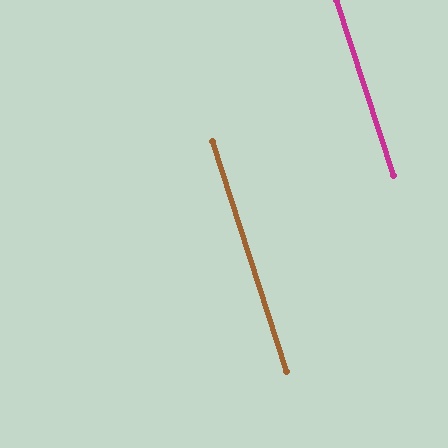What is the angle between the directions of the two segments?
Approximately 0 degrees.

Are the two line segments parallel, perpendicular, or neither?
Parallel — their directions differ by only 0.2°.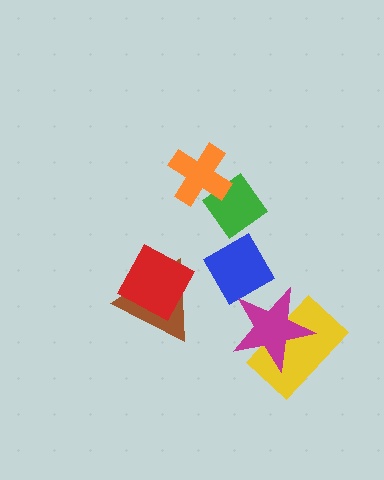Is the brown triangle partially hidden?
Yes, it is partially covered by another shape.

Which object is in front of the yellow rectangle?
The magenta star is in front of the yellow rectangle.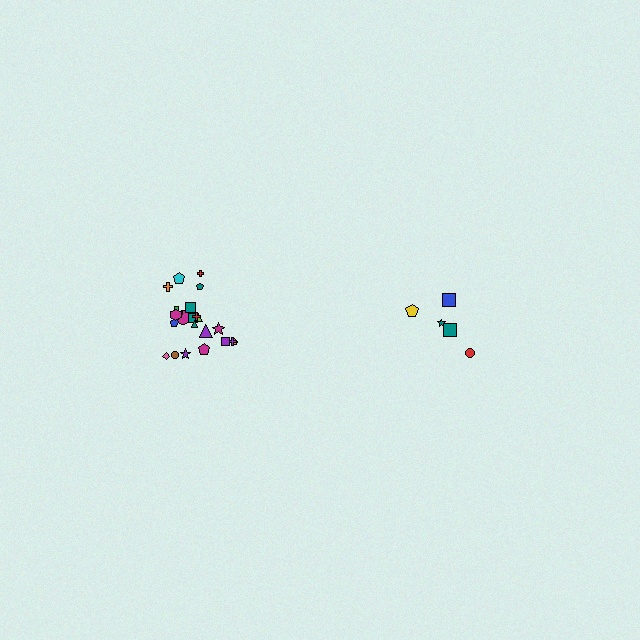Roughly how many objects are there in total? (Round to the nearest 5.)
Roughly 25 objects in total.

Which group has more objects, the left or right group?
The left group.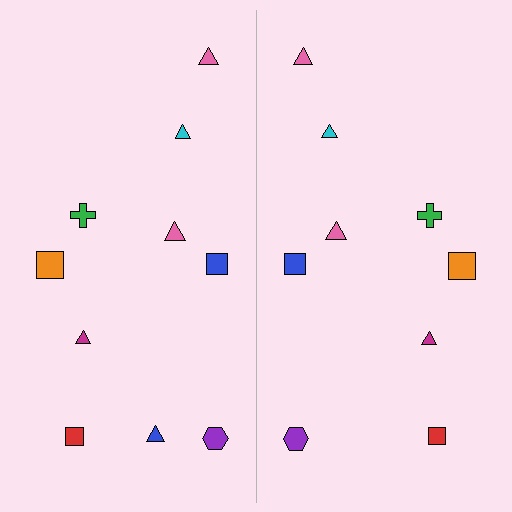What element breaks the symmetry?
A blue triangle is missing from the right side.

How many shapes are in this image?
There are 19 shapes in this image.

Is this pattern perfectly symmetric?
No, the pattern is not perfectly symmetric. A blue triangle is missing from the right side.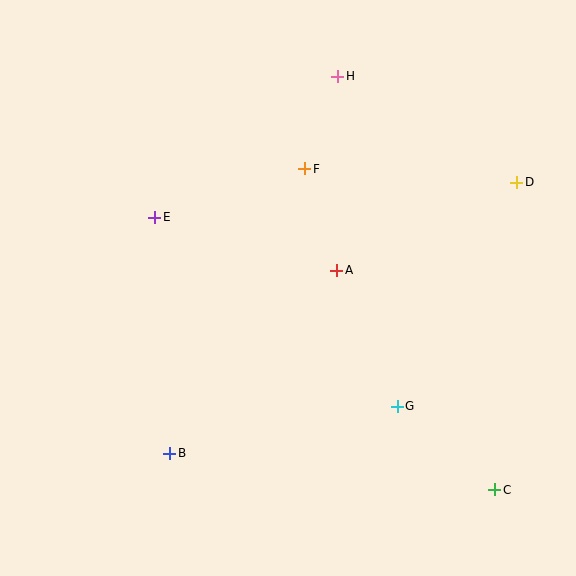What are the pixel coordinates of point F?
Point F is at (305, 169).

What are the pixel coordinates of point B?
Point B is at (170, 453).